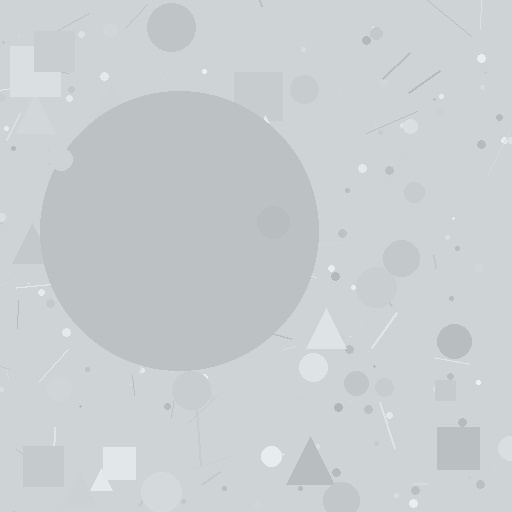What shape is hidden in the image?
A circle is hidden in the image.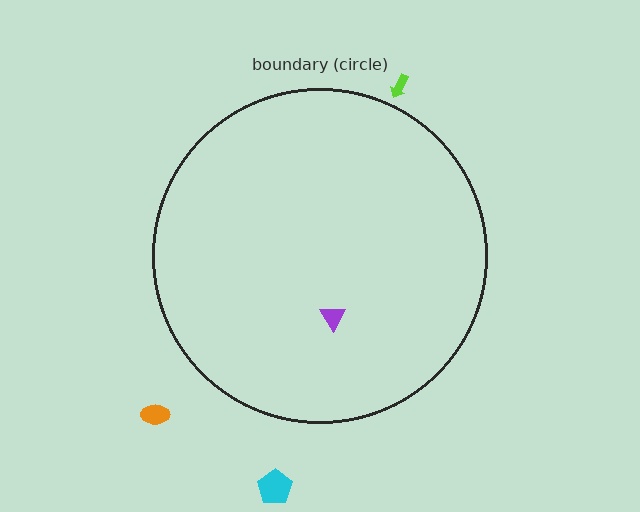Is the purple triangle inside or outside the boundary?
Inside.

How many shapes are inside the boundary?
1 inside, 3 outside.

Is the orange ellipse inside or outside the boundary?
Outside.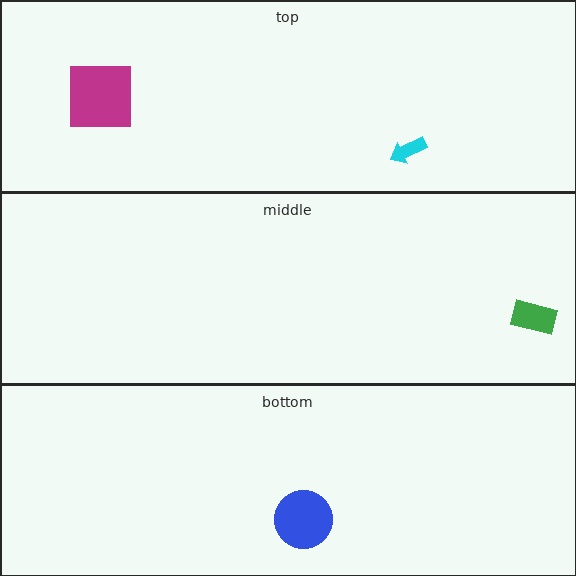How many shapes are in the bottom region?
1.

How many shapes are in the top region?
2.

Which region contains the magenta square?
The top region.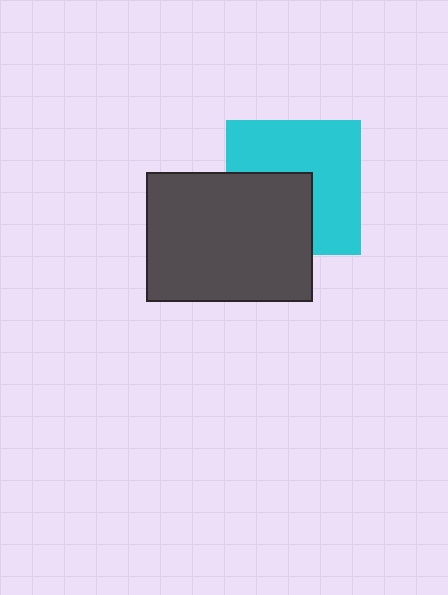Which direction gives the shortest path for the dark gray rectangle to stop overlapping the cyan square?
Moving toward the lower-left gives the shortest separation.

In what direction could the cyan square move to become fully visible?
The cyan square could move toward the upper-right. That would shift it out from behind the dark gray rectangle entirely.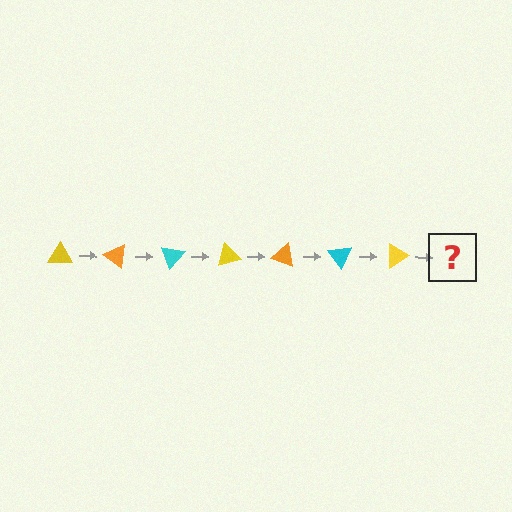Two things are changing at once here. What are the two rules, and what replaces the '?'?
The two rules are that it rotates 35 degrees each step and the color cycles through yellow, orange, and cyan. The '?' should be an orange triangle, rotated 245 degrees from the start.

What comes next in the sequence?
The next element should be an orange triangle, rotated 245 degrees from the start.